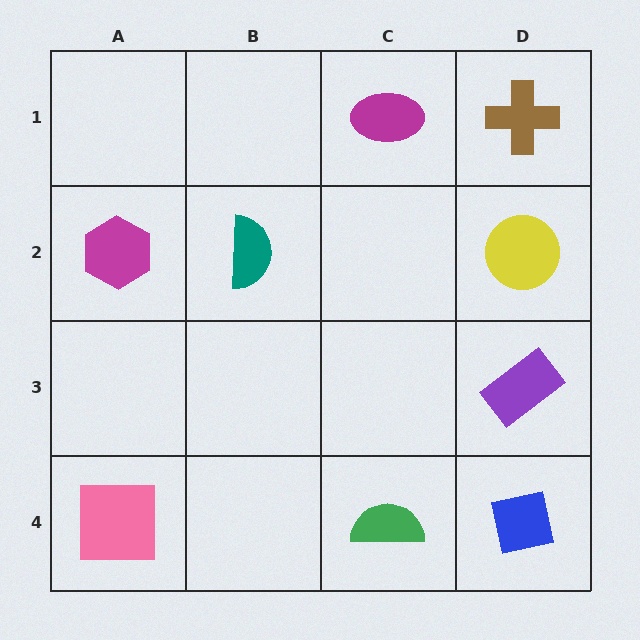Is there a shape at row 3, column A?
No, that cell is empty.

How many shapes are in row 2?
3 shapes.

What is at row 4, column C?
A green semicircle.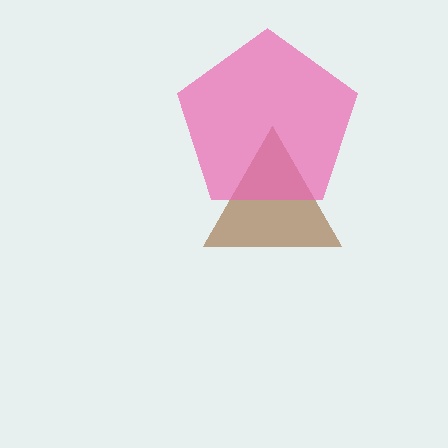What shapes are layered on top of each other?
The layered shapes are: a brown triangle, a pink pentagon.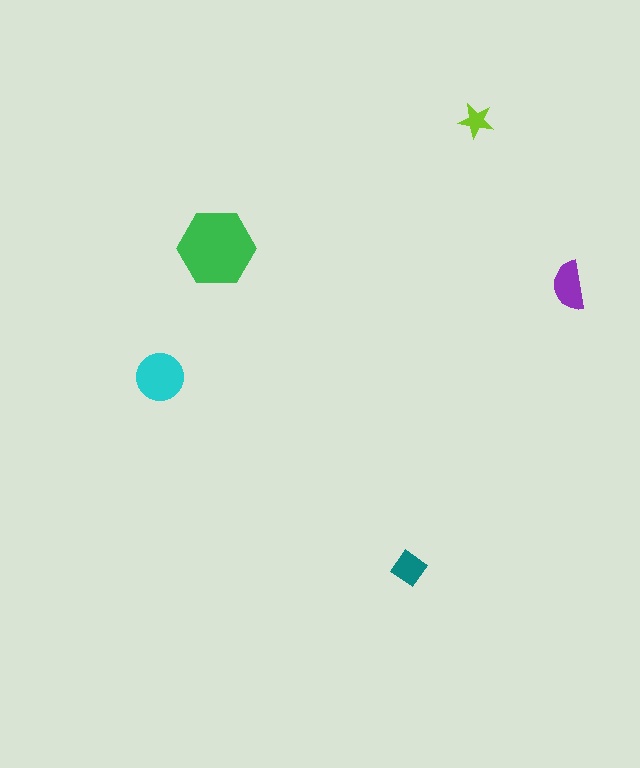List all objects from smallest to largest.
The lime star, the teal diamond, the purple semicircle, the cyan circle, the green hexagon.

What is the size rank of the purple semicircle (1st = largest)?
3rd.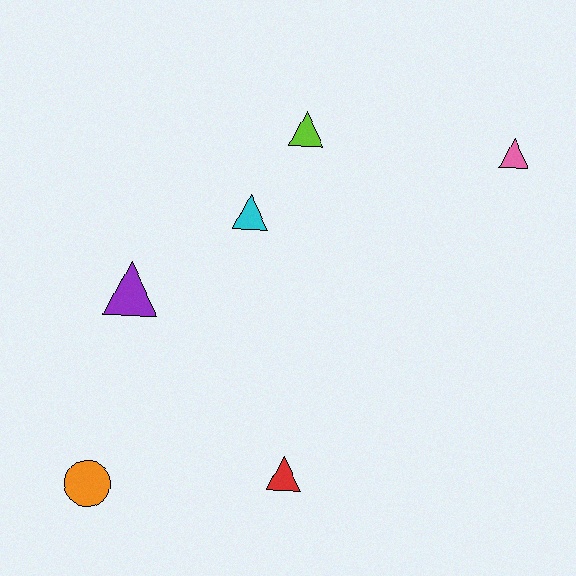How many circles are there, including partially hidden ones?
There is 1 circle.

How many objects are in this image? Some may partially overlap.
There are 6 objects.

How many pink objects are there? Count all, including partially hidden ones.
There is 1 pink object.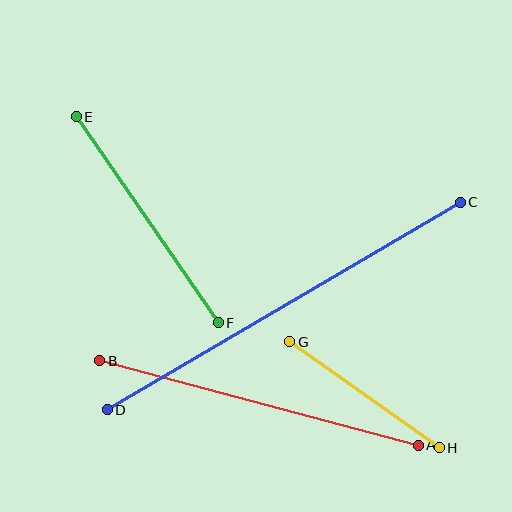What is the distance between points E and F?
The distance is approximately 250 pixels.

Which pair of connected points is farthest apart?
Points C and D are farthest apart.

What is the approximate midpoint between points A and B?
The midpoint is at approximately (259, 403) pixels.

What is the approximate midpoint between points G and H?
The midpoint is at approximately (365, 395) pixels.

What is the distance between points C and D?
The distance is approximately 410 pixels.